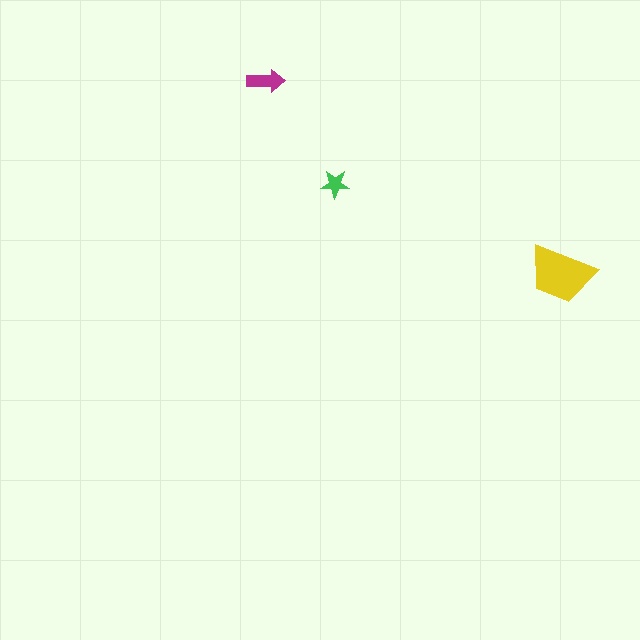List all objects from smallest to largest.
The green star, the magenta arrow, the yellow trapezoid.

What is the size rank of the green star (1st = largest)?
3rd.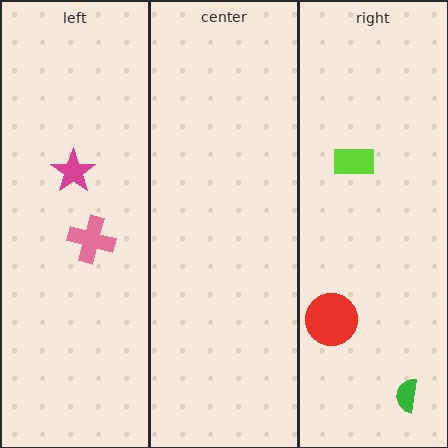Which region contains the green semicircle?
The right region.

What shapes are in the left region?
The magenta star, the pink cross.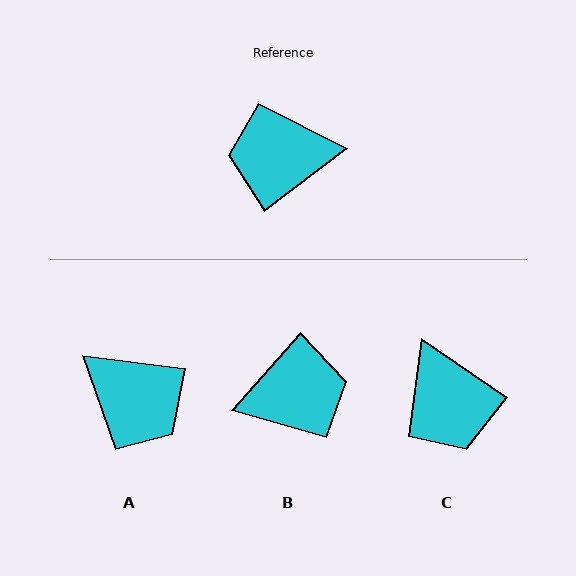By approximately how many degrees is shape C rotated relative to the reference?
Approximately 109 degrees counter-clockwise.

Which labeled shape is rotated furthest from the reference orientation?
B, about 169 degrees away.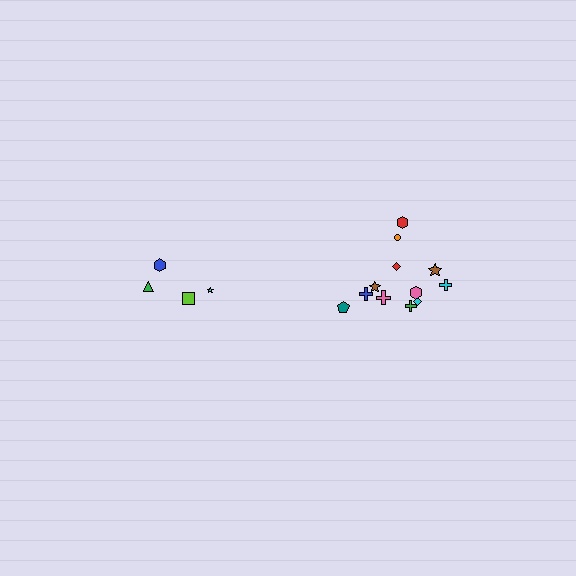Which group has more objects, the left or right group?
The right group.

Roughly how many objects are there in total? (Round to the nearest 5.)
Roughly 15 objects in total.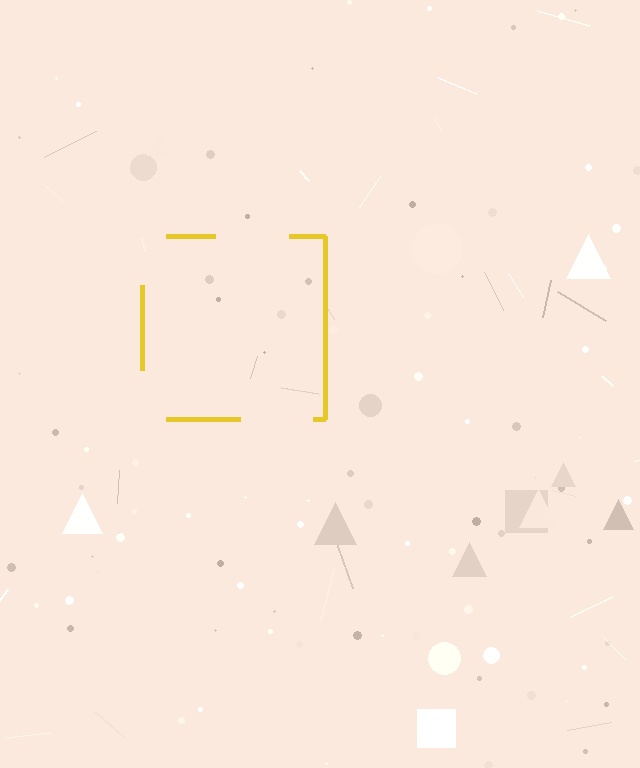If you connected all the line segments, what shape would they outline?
They would outline a square.